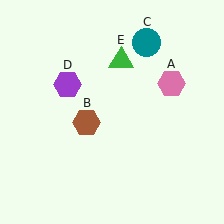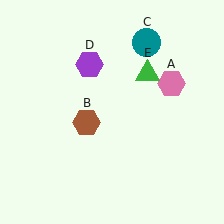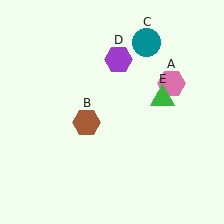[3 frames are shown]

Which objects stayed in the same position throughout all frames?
Pink hexagon (object A) and brown hexagon (object B) and teal circle (object C) remained stationary.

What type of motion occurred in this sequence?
The purple hexagon (object D), green triangle (object E) rotated clockwise around the center of the scene.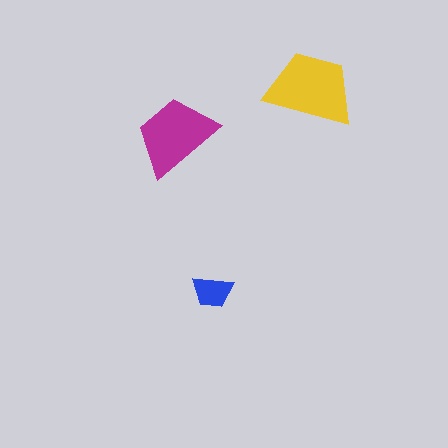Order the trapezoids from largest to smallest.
the yellow one, the magenta one, the blue one.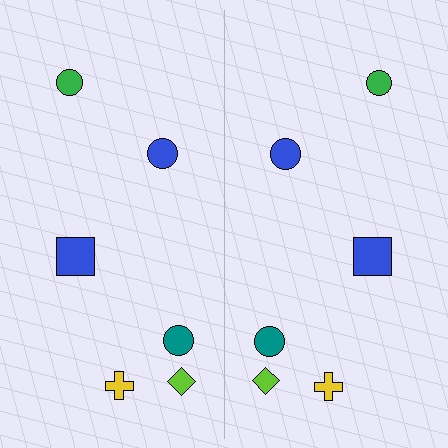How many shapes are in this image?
There are 12 shapes in this image.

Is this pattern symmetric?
Yes, this pattern has bilateral (reflection) symmetry.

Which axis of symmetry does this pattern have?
The pattern has a vertical axis of symmetry running through the center of the image.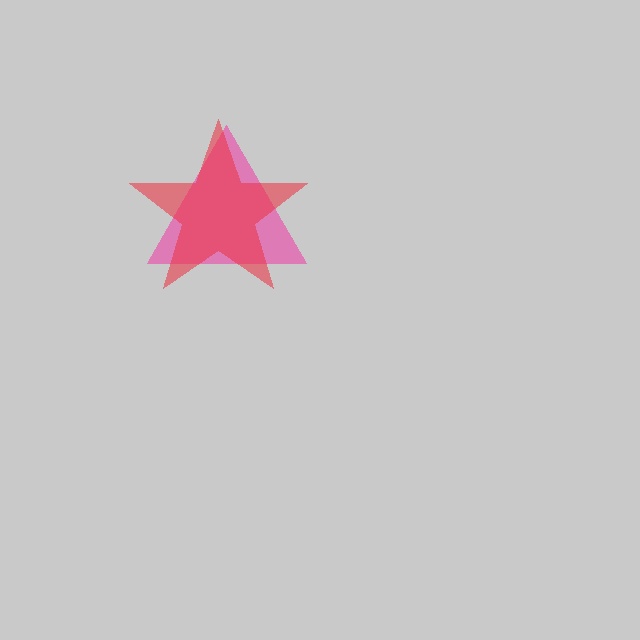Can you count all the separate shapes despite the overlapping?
Yes, there are 2 separate shapes.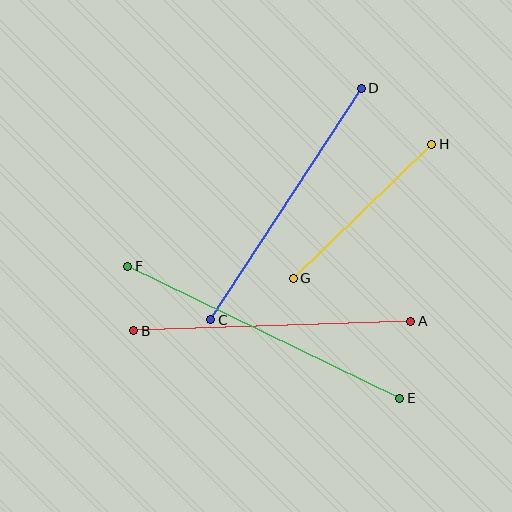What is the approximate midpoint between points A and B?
The midpoint is at approximately (272, 326) pixels.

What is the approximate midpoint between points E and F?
The midpoint is at approximately (264, 332) pixels.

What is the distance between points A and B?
The distance is approximately 277 pixels.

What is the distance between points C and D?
The distance is approximately 276 pixels.